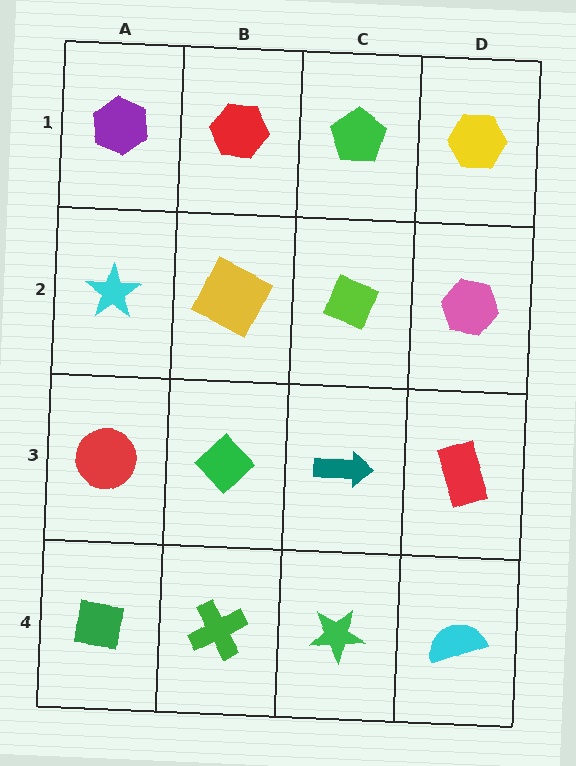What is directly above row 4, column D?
A red rectangle.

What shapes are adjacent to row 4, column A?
A red circle (row 3, column A), a green cross (row 4, column B).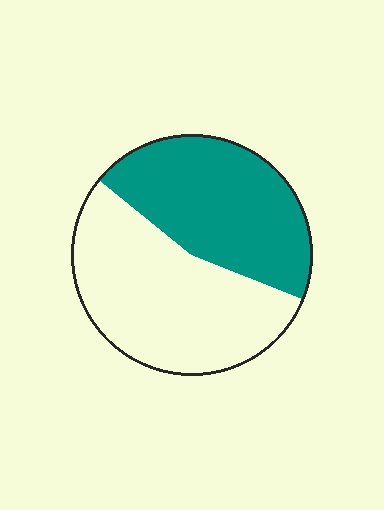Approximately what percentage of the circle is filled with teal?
Approximately 45%.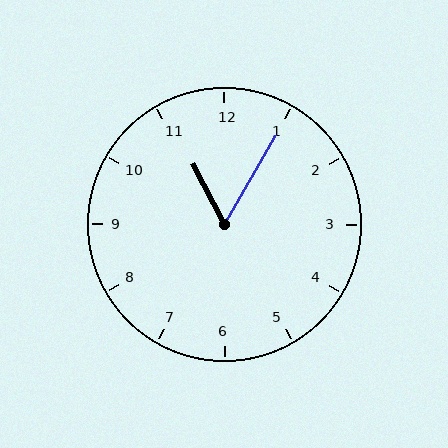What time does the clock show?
11:05.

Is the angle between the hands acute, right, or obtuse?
It is acute.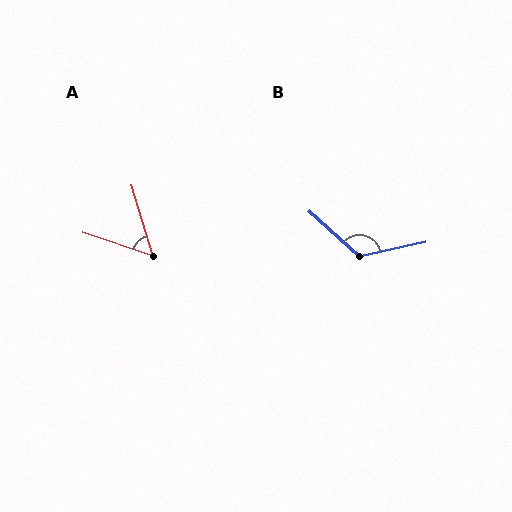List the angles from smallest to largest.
A (54°), B (126°).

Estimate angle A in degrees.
Approximately 54 degrees.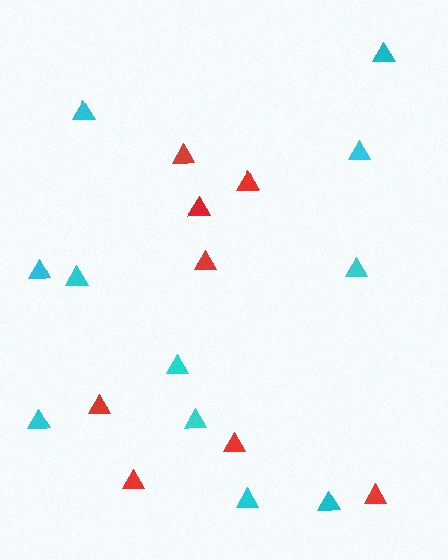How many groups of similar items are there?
There are 2 groups: one group of cyan triangles (11) and one group of red triangles (8).